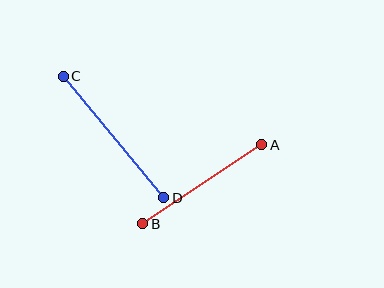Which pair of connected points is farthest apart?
Points C and D are farthest apart.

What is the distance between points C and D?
The distance is approximately 158 pixels.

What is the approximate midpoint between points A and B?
The midpoint is at approximately (202, 184) pixels.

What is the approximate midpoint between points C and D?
The midpoint is at approximately (114, 137) pixels.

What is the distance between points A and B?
The distance is approximately 143 pixels.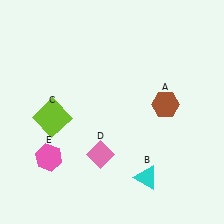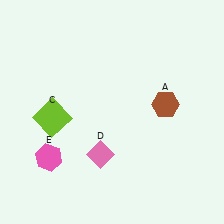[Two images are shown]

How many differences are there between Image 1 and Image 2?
There is 1 difference between the two images.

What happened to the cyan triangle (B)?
The cyan triangle (B) was removed in Image 2. It was in the bottom-right area of Image 1.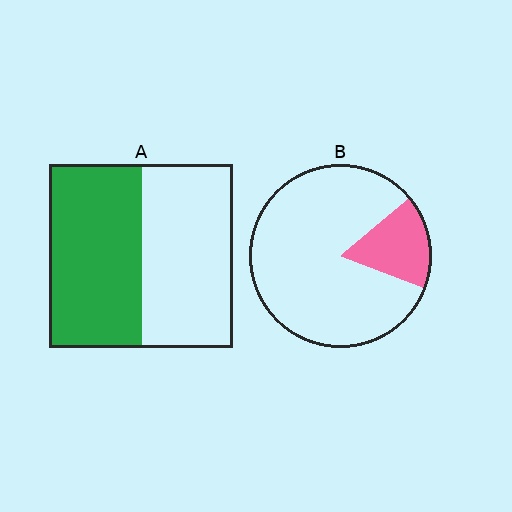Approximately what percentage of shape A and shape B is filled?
A is approximately 50% and B is approximately 15%.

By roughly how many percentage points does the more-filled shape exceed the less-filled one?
By roughly 35 percentage points (A over B).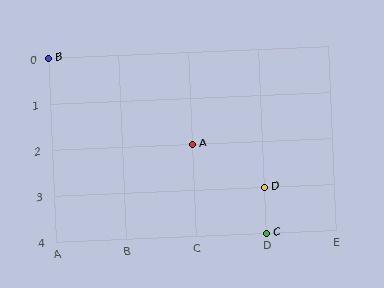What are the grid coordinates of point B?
Point B is at grid coordinates (A, 0).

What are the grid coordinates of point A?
Point A is at grid coordinates (C, 2).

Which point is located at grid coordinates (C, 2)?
Point A is at (C, 2).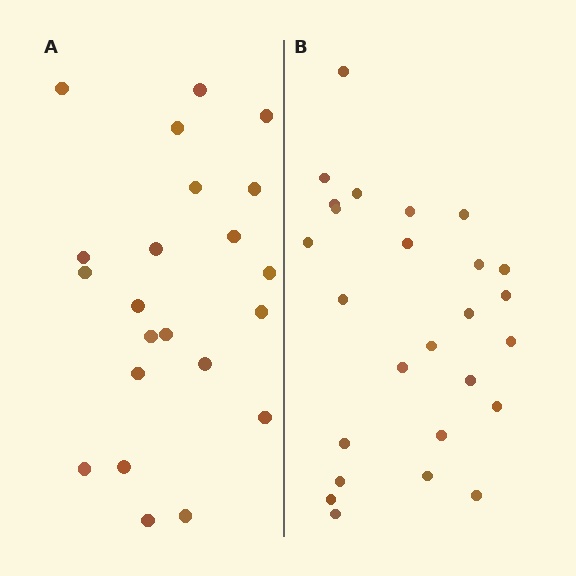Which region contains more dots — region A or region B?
Region B (the right region) has more dots.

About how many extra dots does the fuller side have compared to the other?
Region B has about 4 more dots than region A.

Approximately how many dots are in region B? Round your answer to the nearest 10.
About 30 dots. (The exact count is 26, which rounds to 30.)